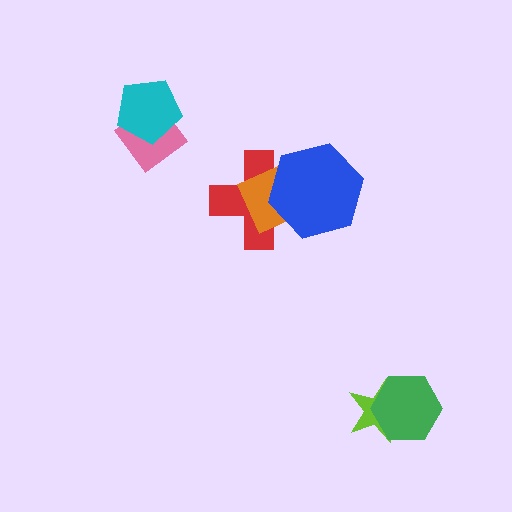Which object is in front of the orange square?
The blue hexagon is in front of the orange square.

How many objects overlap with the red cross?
2 objects overlap with the red cross.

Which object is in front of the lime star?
The green hexagon is in front of the lime star.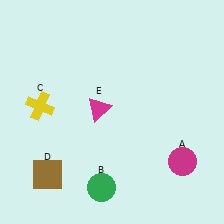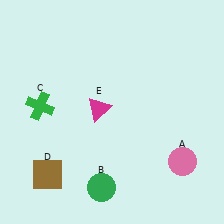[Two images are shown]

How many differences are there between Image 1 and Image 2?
There are 2 differences between the two images.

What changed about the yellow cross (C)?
In Image 1, C is yellow. In Image 2, it changed to green.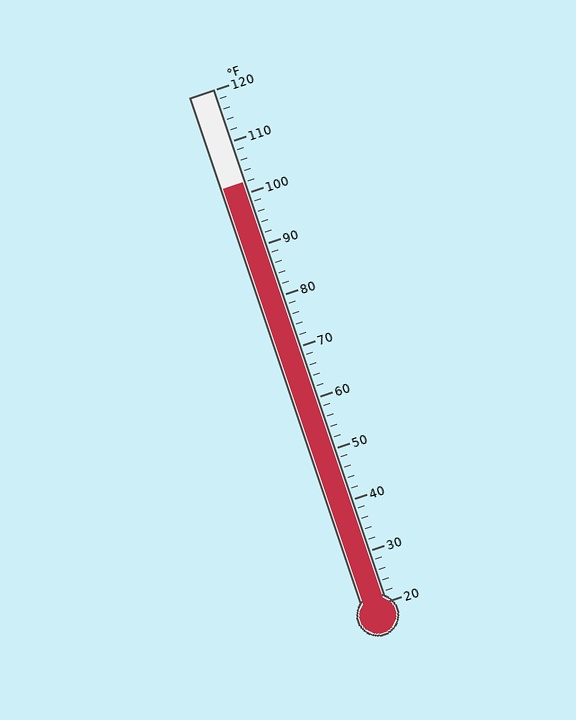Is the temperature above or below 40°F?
The temperature is above 40°F.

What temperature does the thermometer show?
The thermometer shows approximately 102°F.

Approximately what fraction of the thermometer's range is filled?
The thermometer is filled to approximately 80% of its range.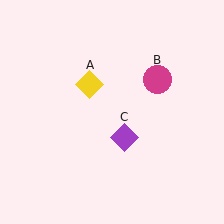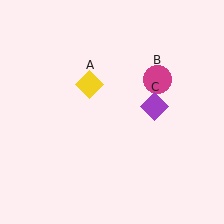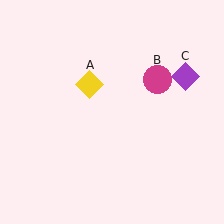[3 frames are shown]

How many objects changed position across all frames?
1 object changed position: purple diamond (object C).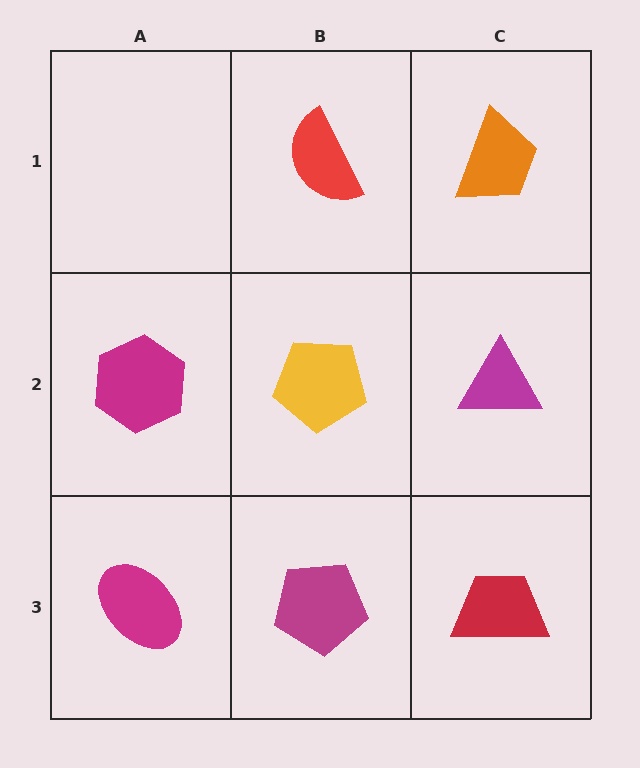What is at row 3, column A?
A magenta ellipse.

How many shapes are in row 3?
3 shapes.